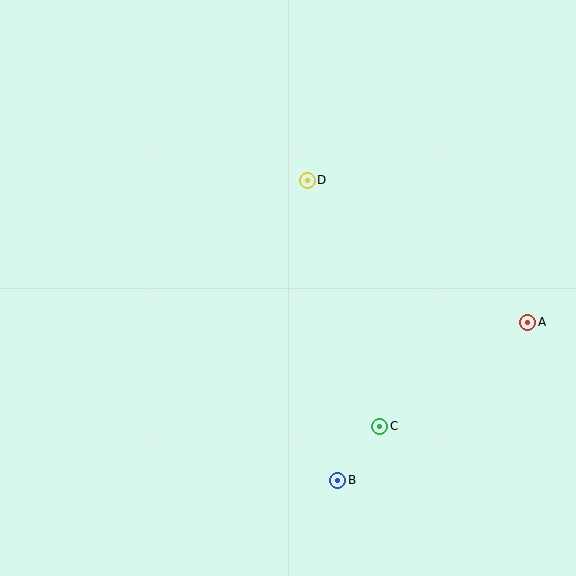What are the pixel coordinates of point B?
Point B is at (338, 480).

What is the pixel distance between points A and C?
The distance between A and C is 181 pixels.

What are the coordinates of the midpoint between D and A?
The midpoint between D and A is at (417, 251).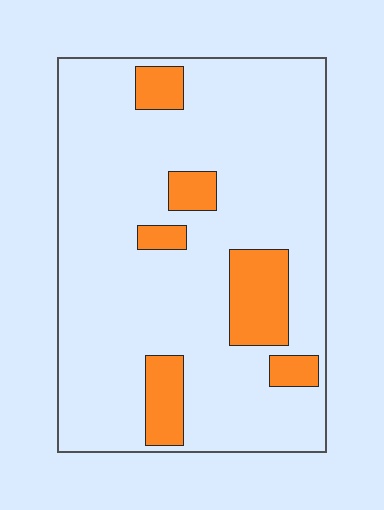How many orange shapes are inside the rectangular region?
6.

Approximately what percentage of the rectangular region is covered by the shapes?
Approximately 15%.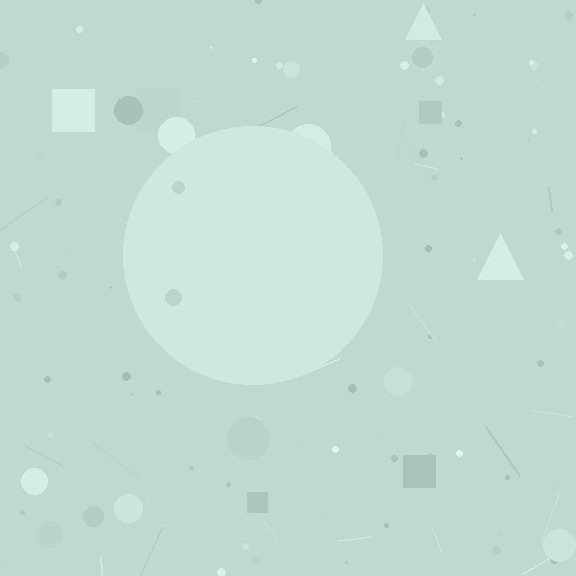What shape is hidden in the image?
A circle is hidden in the image.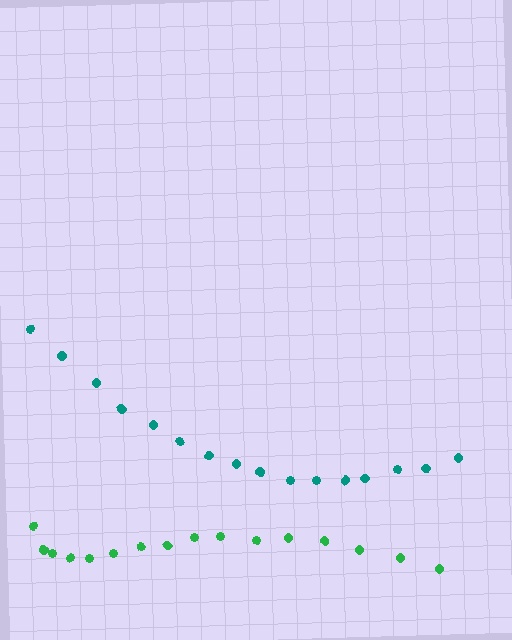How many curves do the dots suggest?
There are 2 distinct paths.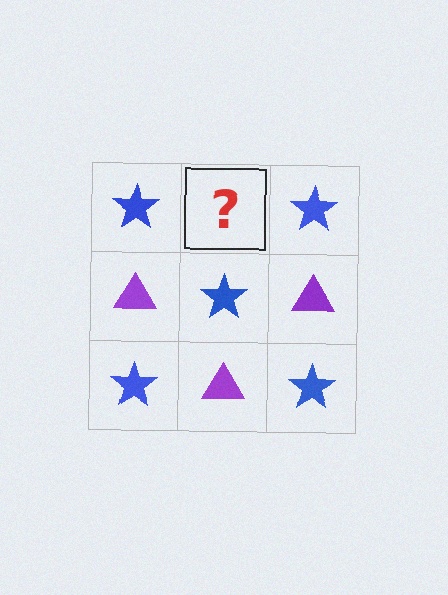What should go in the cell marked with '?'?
The missing cell should contain a purple triangle.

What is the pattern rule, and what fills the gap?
The rule is that it alternates blue star and purple triangle in a checkerboard pattern. The gap should be filled with a purple triangle.